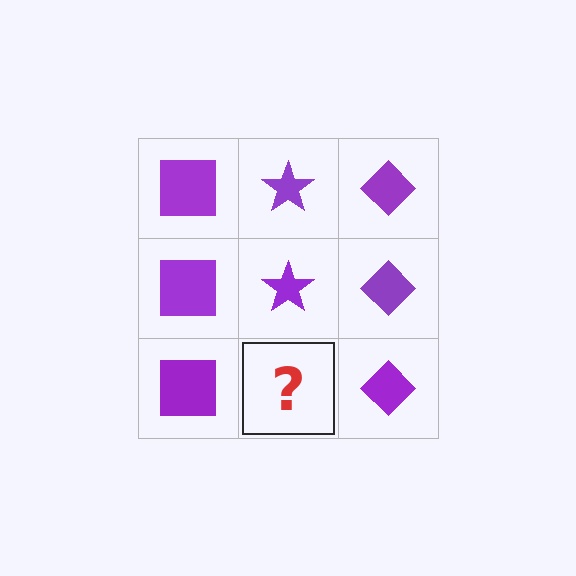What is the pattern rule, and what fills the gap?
The rule is that each column has a consistent shape. The gap should be filled with a purple star.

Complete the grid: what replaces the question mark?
The question mark should be replaced with a purple star.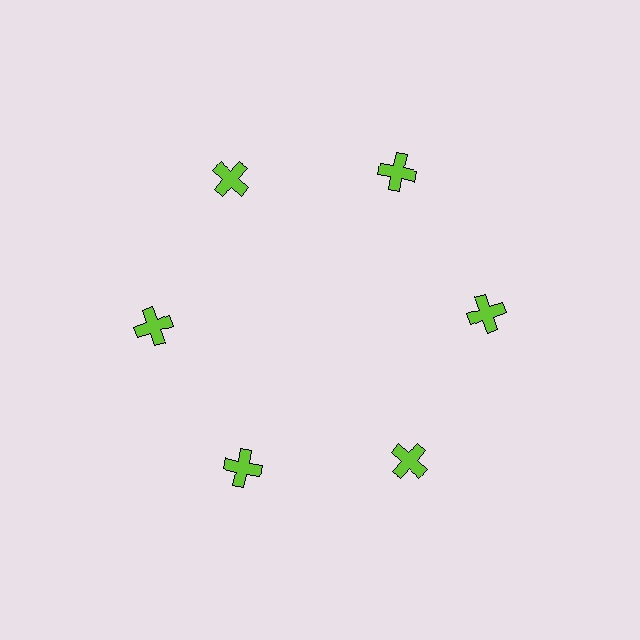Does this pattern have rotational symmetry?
Yes, this pattern has 6-fold rotational symmetry. It looks the same after rotating 60 degrees around the center.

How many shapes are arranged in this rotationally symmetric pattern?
There are 6 shapes, arranged in 6 groups of 1.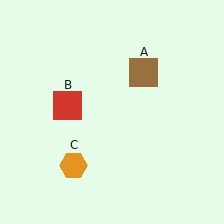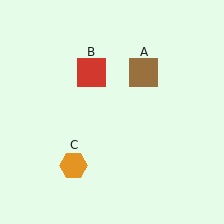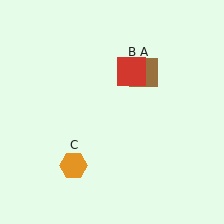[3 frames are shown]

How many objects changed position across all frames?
1 object changed position: red square (object B).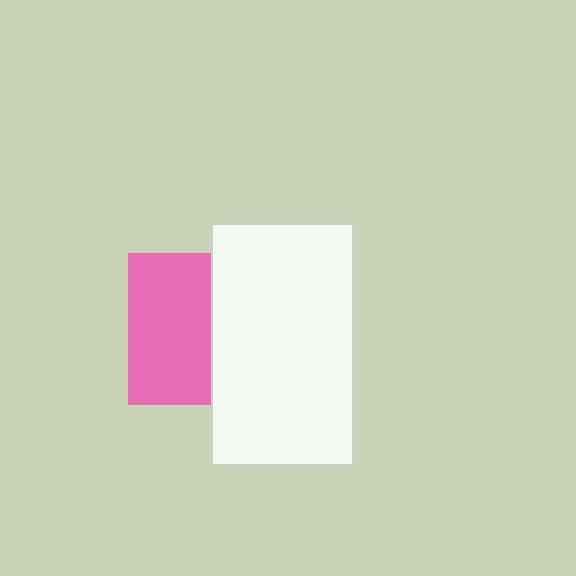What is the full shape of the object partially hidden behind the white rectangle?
The partially hidden object is a pink square.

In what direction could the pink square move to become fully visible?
The pink square could move left. That would shift it out from behind the white rectangle entirely.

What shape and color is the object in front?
The object in front is a white rectangle.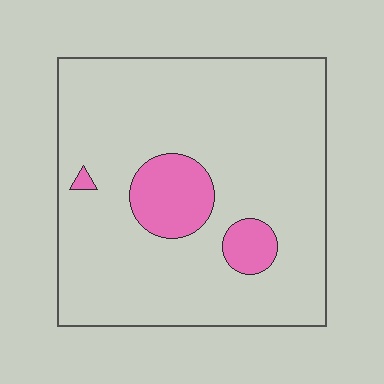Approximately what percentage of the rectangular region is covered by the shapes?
Approximately 10%.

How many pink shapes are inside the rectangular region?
3.